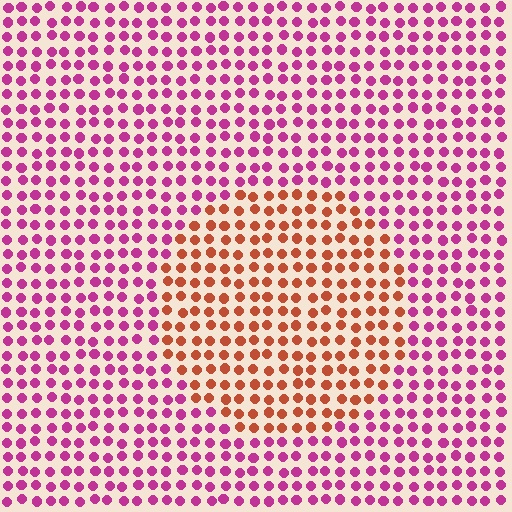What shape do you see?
I see a circle.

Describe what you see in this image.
The image is filled with small magenta elements in a uniform arrangement. A circle-shaped region is visible where the elements are tinted to a slightly different hue, forming a subtle color boundary.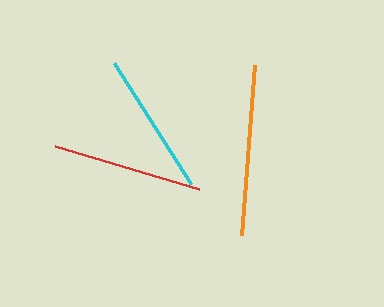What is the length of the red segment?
The red segment is approximately 150 pixels long.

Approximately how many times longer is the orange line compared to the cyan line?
The orange line is approximately 1.2 times the length of the cyan line.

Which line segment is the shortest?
The cyan line is the shortest at approximately 143 pixels.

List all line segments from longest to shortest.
From longest to shortest: orange, red, cyan.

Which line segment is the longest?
The orange line is the longest at approximately 171 pixels.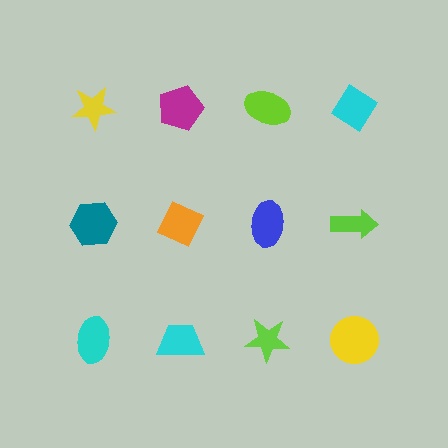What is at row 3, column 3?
A lime star.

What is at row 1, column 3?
A lime ellipse.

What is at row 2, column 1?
A teal hexagon.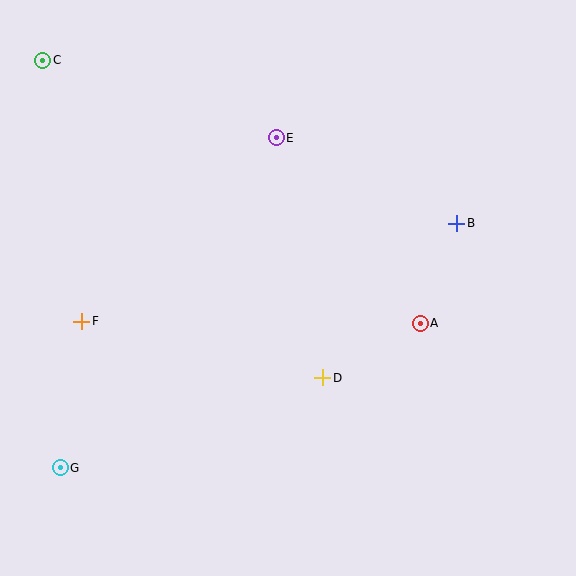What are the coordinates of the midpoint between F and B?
The midpoint between F and B is at (269, 272).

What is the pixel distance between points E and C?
The distance between E and C is 246 pixels.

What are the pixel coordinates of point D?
Point D is at (323, 378).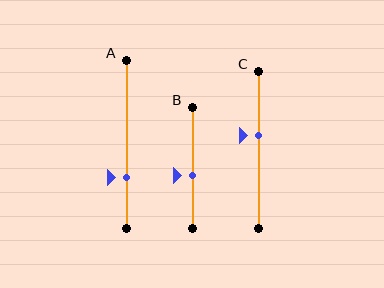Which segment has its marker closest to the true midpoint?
Segment B has its marker closest to the true midpoint.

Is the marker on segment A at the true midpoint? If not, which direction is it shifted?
No, the marker on segment A is shifted downward by about 20% of the segment length.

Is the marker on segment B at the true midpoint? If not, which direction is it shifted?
No, the marker on segment B is shifted downward by about 7% of the segment length.